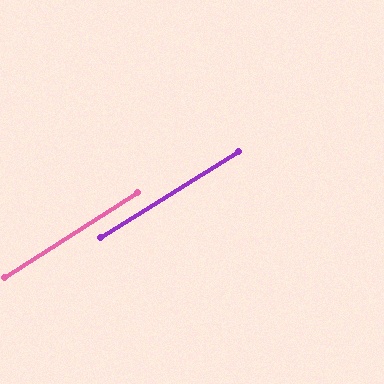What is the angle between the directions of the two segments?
Approximately 0 degrees.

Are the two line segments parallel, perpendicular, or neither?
Parallel — their directions differ by only 0.3°.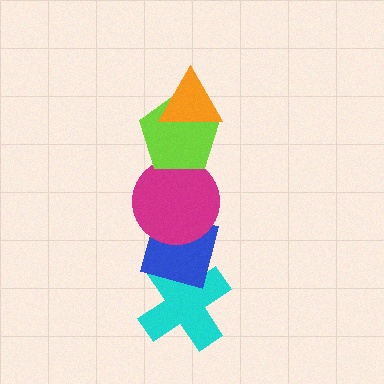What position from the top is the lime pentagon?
The lime pentagon is 2nd from the top.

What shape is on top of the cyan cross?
The blue diamond is on top of the cyan cross.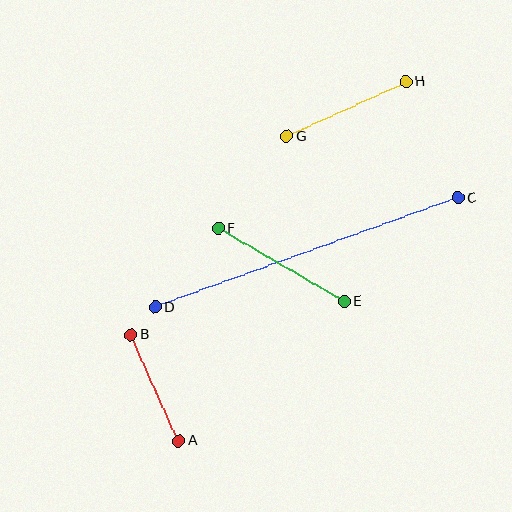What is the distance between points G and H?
The distance is approximately 131 pixels.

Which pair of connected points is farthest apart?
Points C and D are farthest apart.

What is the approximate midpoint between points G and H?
The midpoint is at approximately (346, 109) pixels.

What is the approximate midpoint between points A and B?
The midpoint is at approximately (155, 388) pixels.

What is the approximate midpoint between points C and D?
The midpoint is at approximately (307, 253) pixels.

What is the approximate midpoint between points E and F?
The midpoint is at approximately (281, 265) pixels.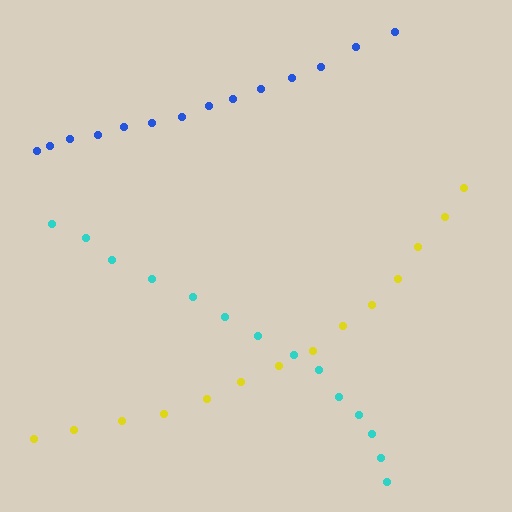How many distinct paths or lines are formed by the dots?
There are 3 distinct paths.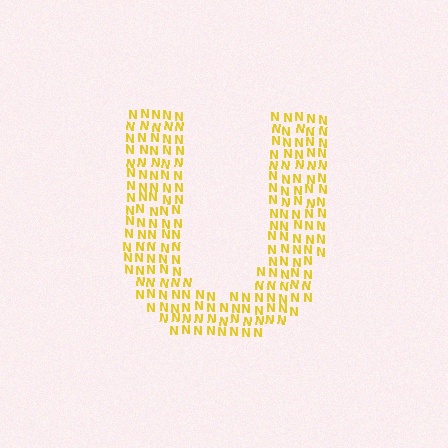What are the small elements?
The small elements are letter N's.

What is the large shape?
The large shape is the letter U.